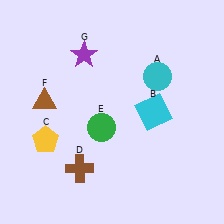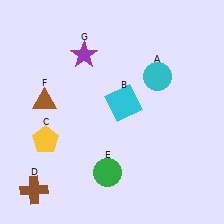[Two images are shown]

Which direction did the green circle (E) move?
The green circle (E) moved down.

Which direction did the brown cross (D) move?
The brown cross (D) moved left.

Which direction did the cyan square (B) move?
The cyan square (B) moved left.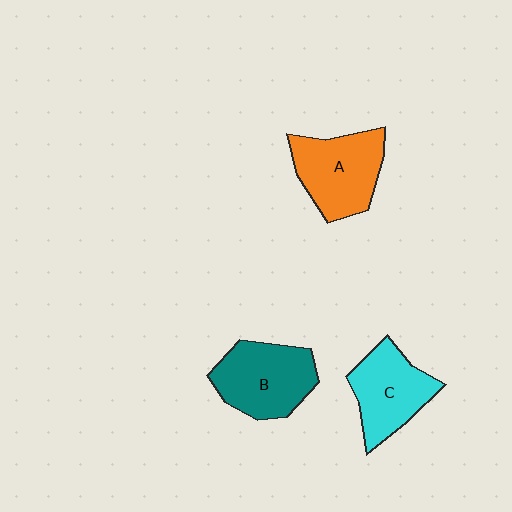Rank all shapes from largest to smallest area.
From largest to smallest: B (teal), A (orange), C (cyan).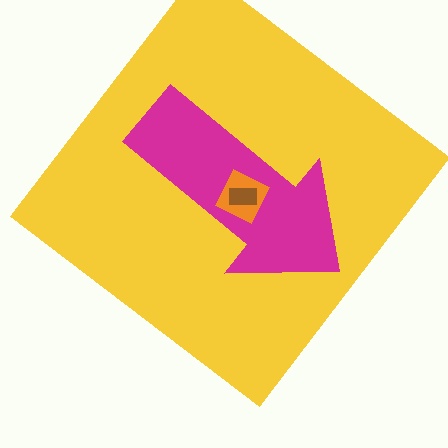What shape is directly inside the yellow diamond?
The magenta arrow.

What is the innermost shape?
The brown rectangle.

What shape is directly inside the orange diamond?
The brown rectangle.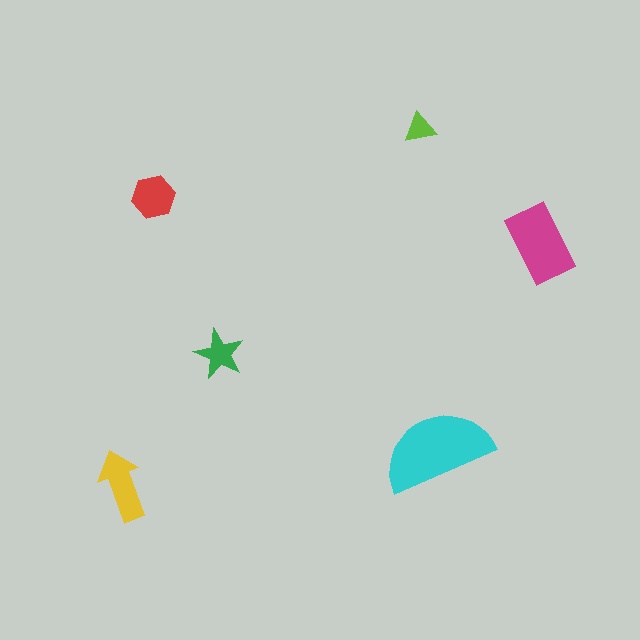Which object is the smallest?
The lime triangle.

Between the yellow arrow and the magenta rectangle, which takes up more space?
The magenta rectangle.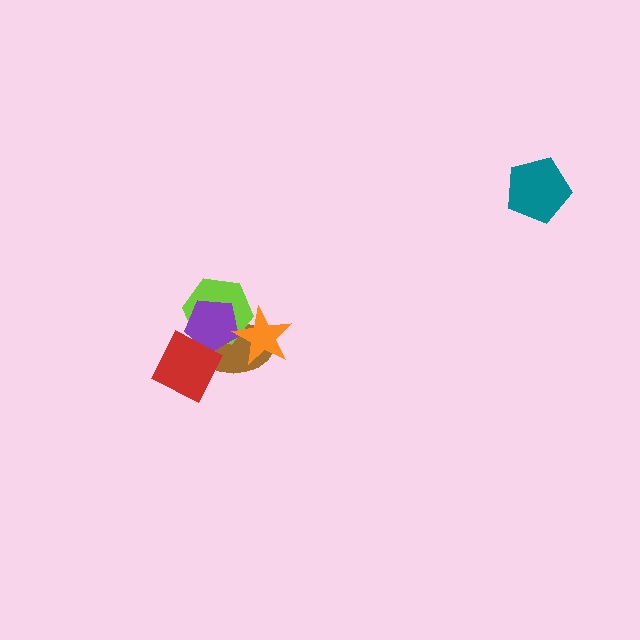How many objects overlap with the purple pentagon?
4 objects overlap with the purple pentagon.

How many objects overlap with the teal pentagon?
0 objects overlap with the teal pentagon.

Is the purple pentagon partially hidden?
Yes, it is partially covered by another shape.